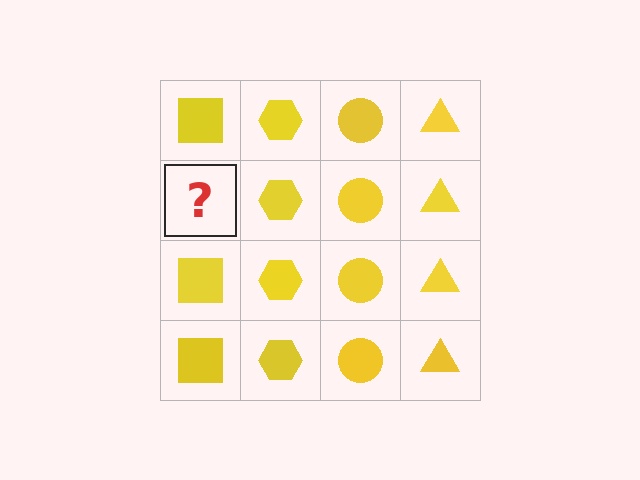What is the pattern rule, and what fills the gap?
The rule is that each column has a consistent shape. The gap should be filled with a yellow square.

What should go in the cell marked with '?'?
The missing cell should contain a yellow square.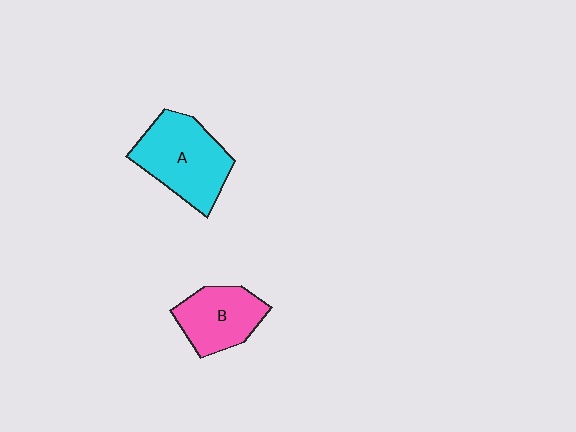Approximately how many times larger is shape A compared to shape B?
Approximately 1.4 times.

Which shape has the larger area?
Shape A (cyan).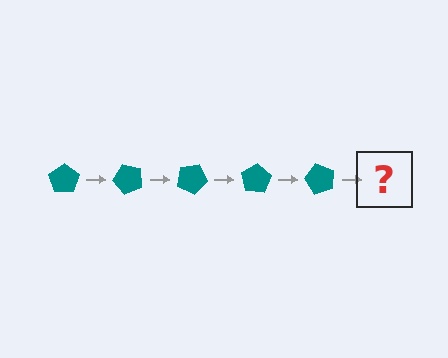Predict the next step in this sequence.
The next step is a teal pentagon rotated 250 degrees.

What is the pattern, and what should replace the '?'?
The pattern is that the pentagon rotates 50 degrees each step. The '?' should be a teal pentagon rotated 250 degrees.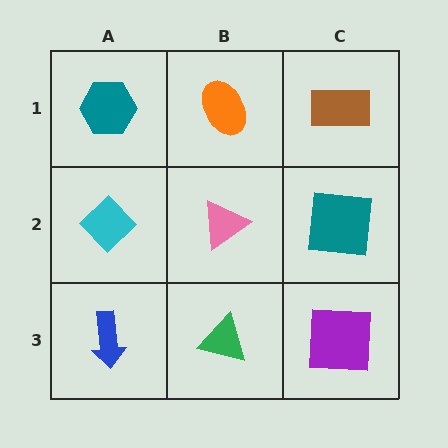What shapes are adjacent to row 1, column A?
A cyan diamond (row 2, column A), an orange ellipse (row 1, column B).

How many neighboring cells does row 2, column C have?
3.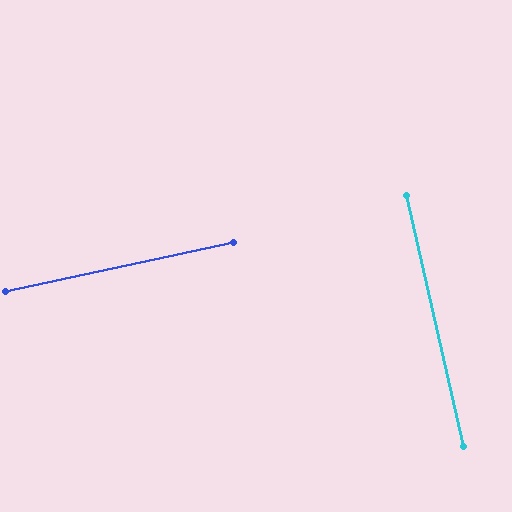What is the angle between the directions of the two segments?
Approximately 89 degrees.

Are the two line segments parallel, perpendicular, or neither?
Perpendicular — they meet at approximately 89°.